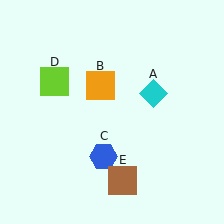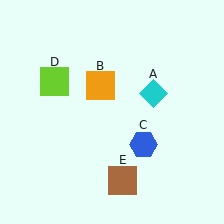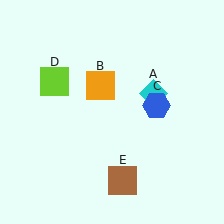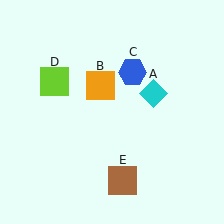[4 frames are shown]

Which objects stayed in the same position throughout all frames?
Cyan diamond (object A) and orange square (object B) and lime square (object D) and brown square (object E) remained stationary.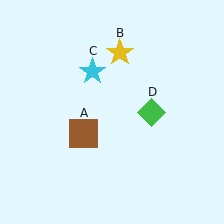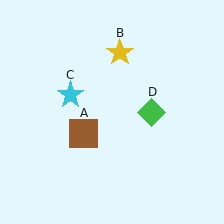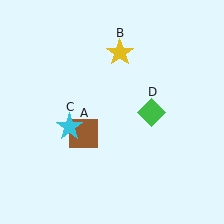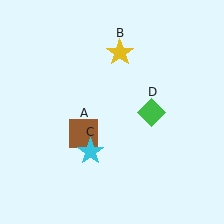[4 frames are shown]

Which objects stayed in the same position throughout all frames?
Brown square (object A) and yellow star (object B) and green diamond (object D) remained stationary.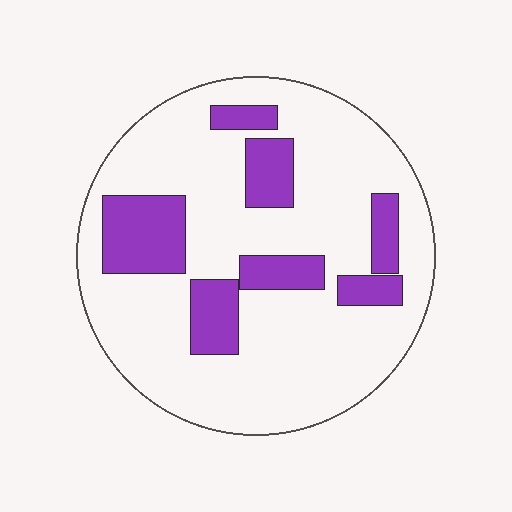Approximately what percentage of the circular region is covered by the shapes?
Approximately 20%.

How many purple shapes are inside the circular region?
7.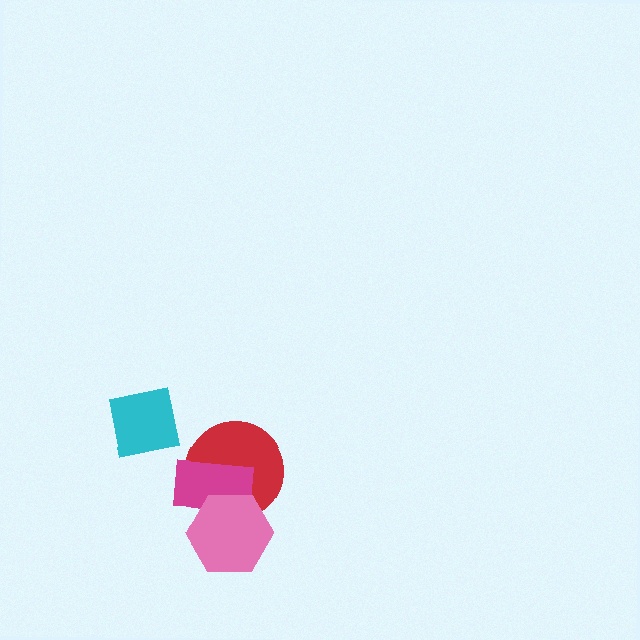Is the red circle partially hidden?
Yes, it is partially covered by another shape.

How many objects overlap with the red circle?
2 objects overlap with the red circle.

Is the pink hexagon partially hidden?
No, no other shape covers it.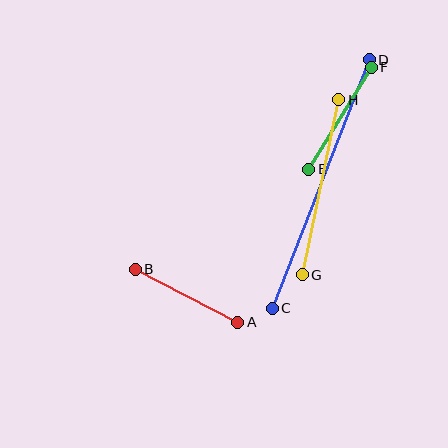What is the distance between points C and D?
The distance is approximately 267 pixels.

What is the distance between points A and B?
The distance is approximately 115 pixels.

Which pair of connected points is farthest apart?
Points C and D are farthest apart.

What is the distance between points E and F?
The distance is approximately 119 pixels.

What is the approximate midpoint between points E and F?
The midpoint is at approximately (340, 118) pixels.